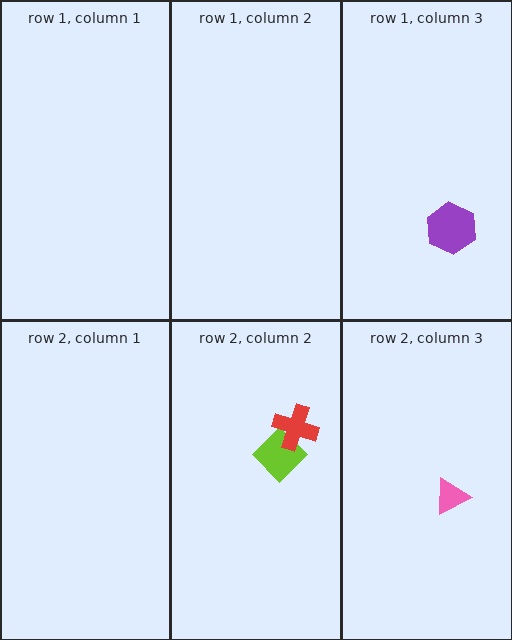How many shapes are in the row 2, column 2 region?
2.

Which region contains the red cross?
The row 2, column 2 region.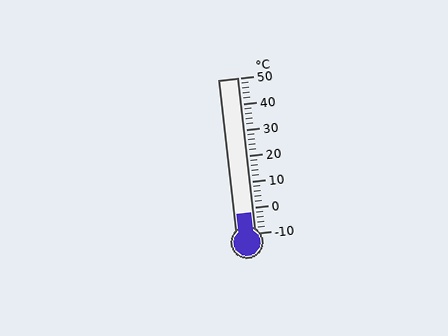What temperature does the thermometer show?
The thermometer shows approximately -2°C.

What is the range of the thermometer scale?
The thermometer scale ranges from -10°C to 50°C.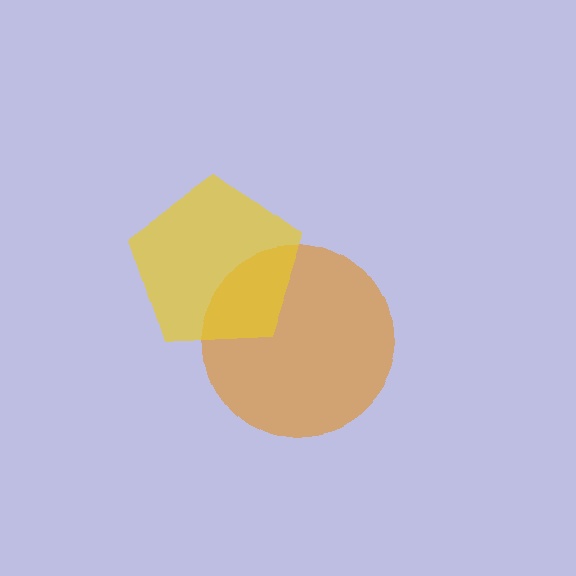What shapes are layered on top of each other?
The layered shapes are: an orange circle, a yellow pentagon.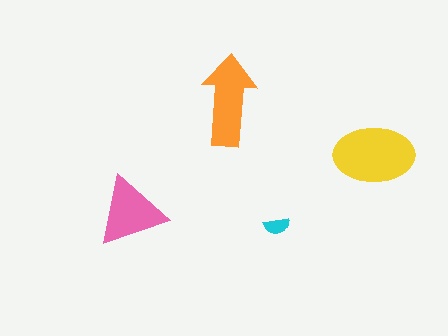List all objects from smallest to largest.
The cyan semicircle, the pink triangle, the orange arrow, the yellow ellipse.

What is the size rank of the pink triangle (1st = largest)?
3rd.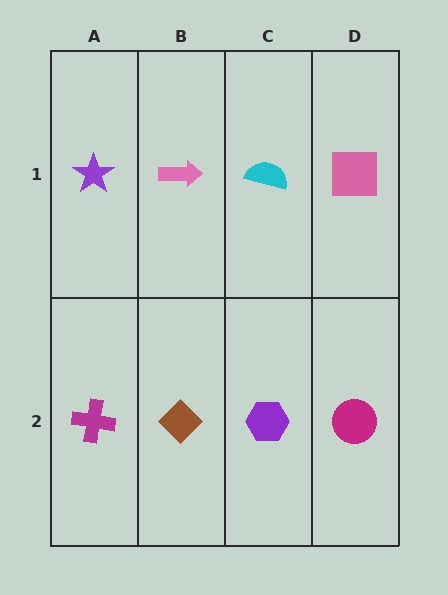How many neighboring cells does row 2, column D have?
2.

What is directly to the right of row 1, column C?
A pink square.